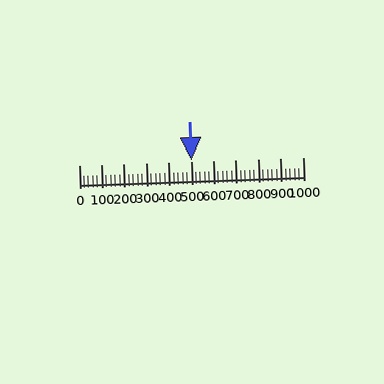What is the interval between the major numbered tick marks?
The major tick marks are spaced 100 units apart.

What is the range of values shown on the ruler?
The ruler shows values from 0 to 1000.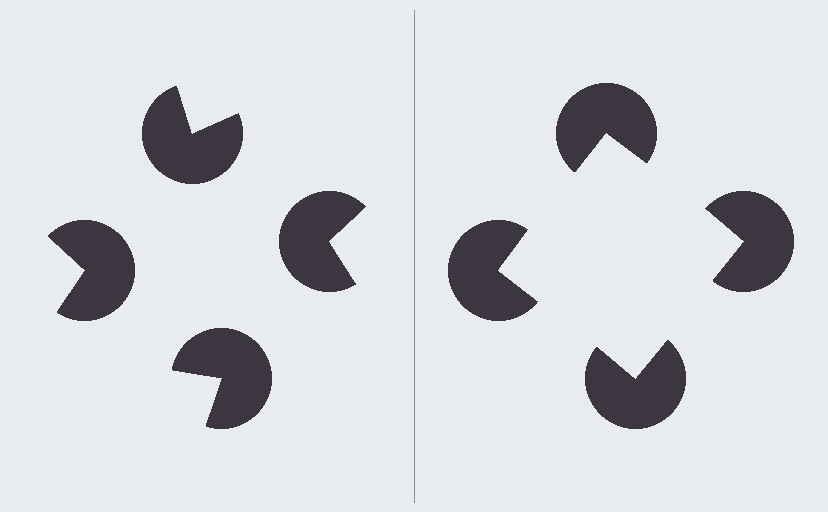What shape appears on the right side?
An illusory square.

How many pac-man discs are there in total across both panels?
8 — 4 on each side.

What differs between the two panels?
The pac-man discs are positioned identically on both sides; only the wedge orientations differ. On the right they align to a square; on the left they are misaligned.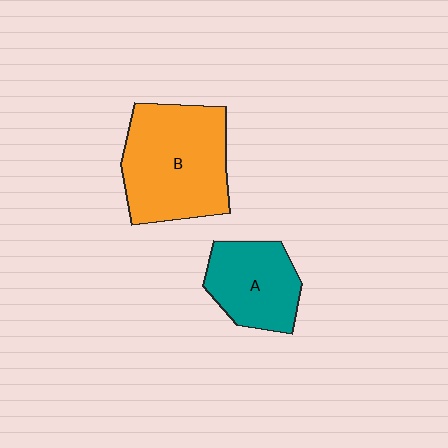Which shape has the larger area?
Shape B (orange).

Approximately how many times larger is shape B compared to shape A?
Approximately 1.6 times.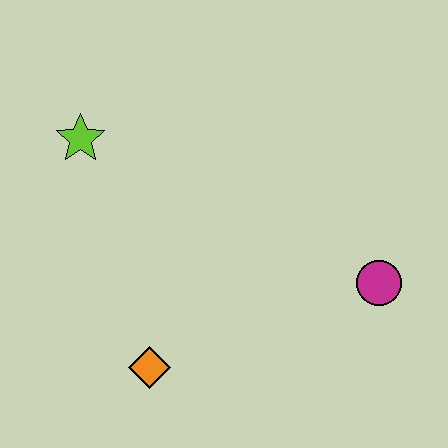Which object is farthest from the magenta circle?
The lime star is farthest from the magenta circle.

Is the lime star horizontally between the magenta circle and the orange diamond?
No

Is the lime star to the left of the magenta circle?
Yes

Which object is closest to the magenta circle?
The orange diamond is closest to the magenta circle.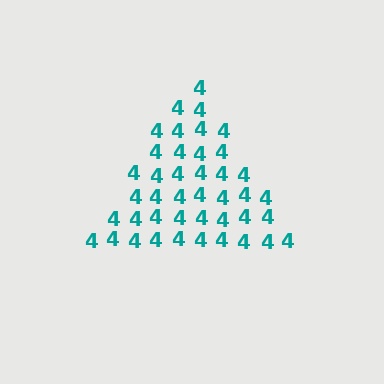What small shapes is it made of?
It is made of small digit 4's.